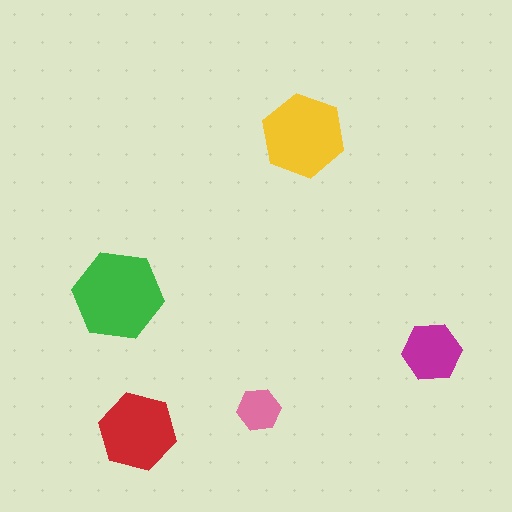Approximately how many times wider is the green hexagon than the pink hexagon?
About 2 times wider.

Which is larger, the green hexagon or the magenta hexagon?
The green one.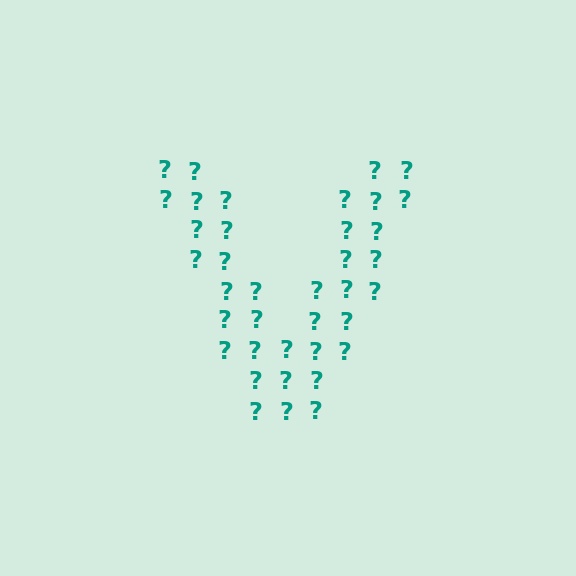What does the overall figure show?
The overall figure shows the letter V.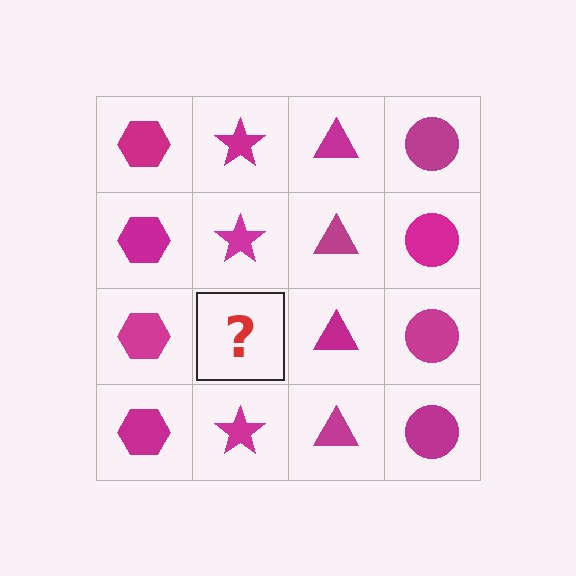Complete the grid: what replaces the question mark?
The question mark should be replaced with a magenta star.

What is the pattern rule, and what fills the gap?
The rule is that each column has a consistent shape. The gap should be filled with a magenta star.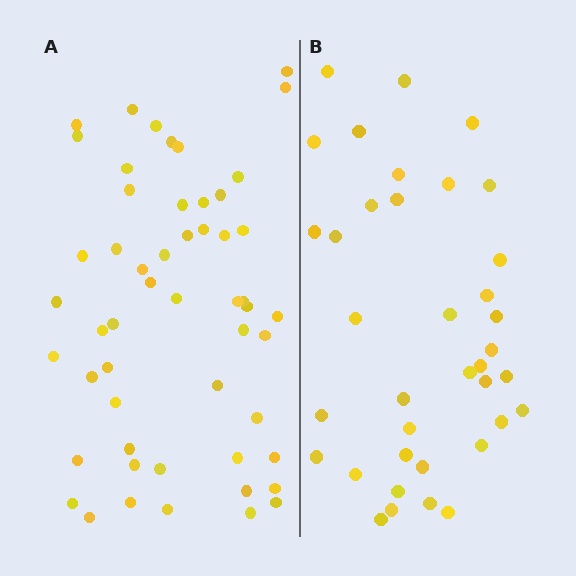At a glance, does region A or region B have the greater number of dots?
Region A (the left region) has more dots.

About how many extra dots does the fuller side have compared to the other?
Region A has approximately 15 more dots than region B.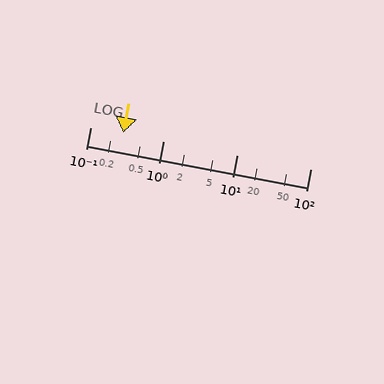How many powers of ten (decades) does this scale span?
The scale spans 3 decades, from 0.1 to 100.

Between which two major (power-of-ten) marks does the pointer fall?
The pointer is between 0.1 and 1.